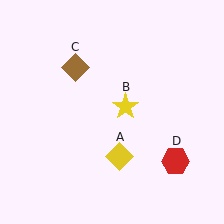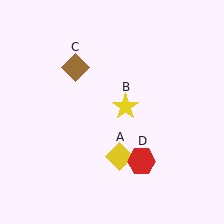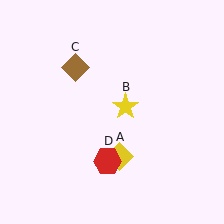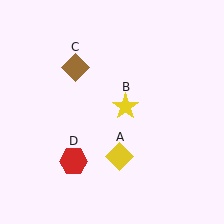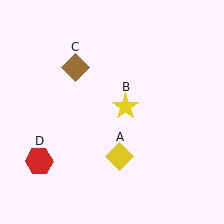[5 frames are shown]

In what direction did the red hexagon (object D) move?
The red hexagon (object D) moved left.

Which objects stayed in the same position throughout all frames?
Yellow diamond (object A) and yellow star (object B) and brown diamond (object C) remained stationary.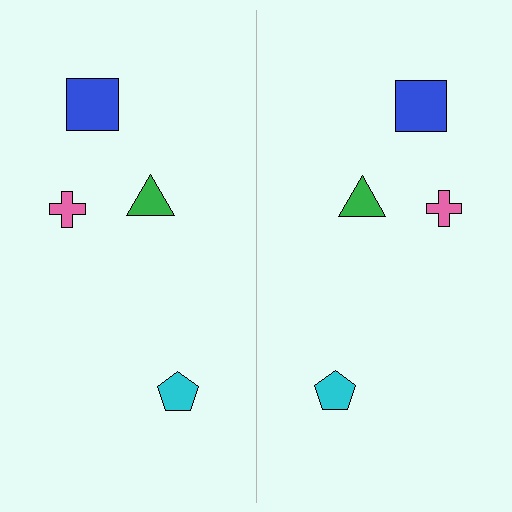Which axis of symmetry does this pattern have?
The pattern has a vertical axis of symmetry running through the center of the image.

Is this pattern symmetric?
Yes, this pattern has bilateral (reflection) symmetry.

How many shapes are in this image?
There are 8 shapes in this image.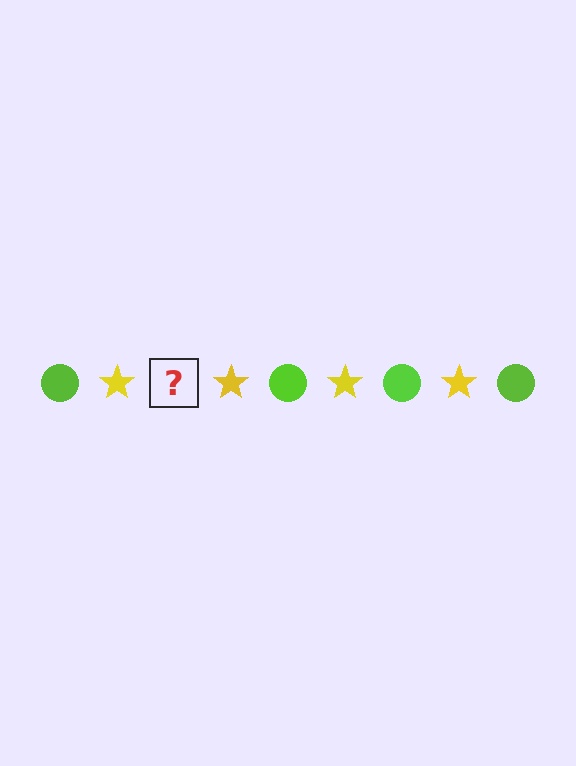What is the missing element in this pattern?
The missing element is a lime circle.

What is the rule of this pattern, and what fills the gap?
The rule is that the pattern alternates between lime circle and yellow star. The gap should be filled with a lime circle.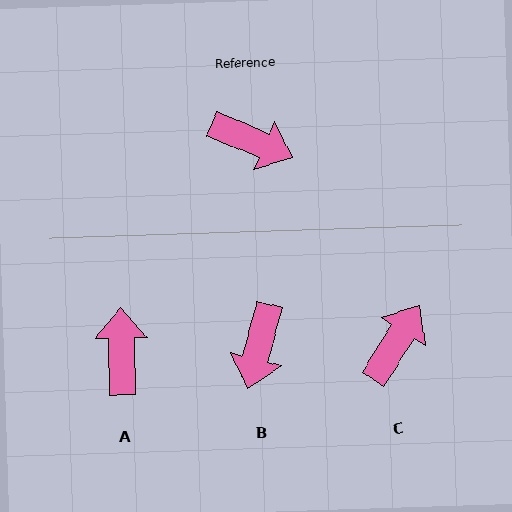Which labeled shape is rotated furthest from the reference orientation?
A, about 115 degrees away.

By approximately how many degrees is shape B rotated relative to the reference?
Approximately 82 degrees clockwise.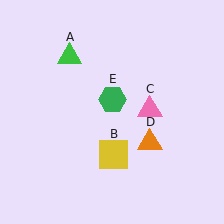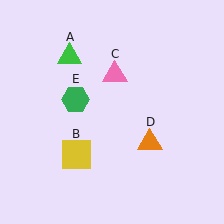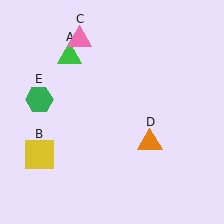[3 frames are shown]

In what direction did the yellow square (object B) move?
The yellow square (object B) moved left.